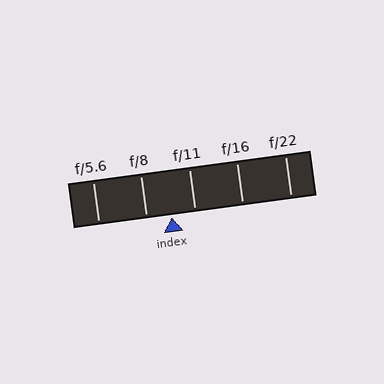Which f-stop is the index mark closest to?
The index mark is closest to f/11.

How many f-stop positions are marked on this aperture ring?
There are 5 f-stop positions marked.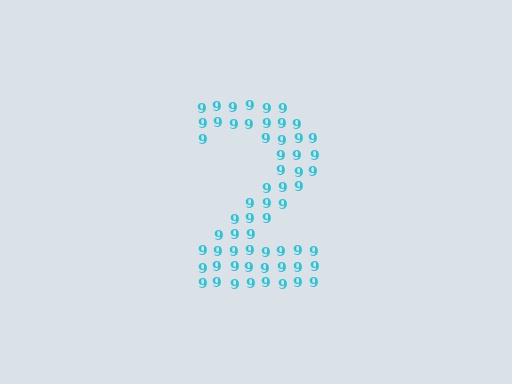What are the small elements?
The small elements are digit 9's.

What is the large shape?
The large shape is the digit 2.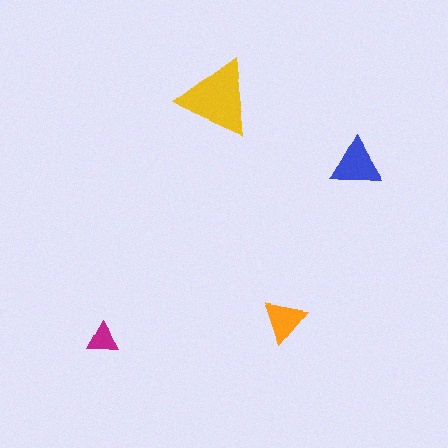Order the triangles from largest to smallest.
the yellow one, the blue one, the orange one, the magenta one.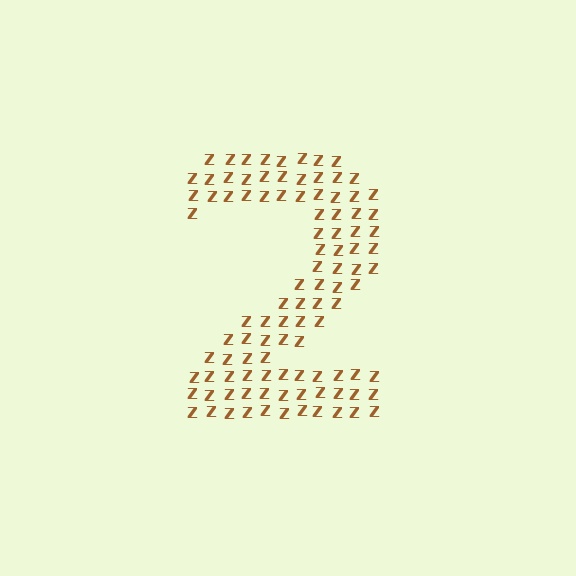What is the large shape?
The large shape is the digit 2.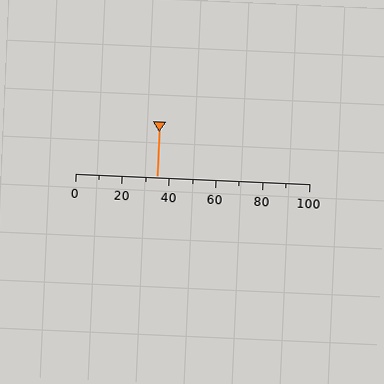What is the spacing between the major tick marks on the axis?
The major ticks are spaced 20 apart.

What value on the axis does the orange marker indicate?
The marker indicates approximately 35.